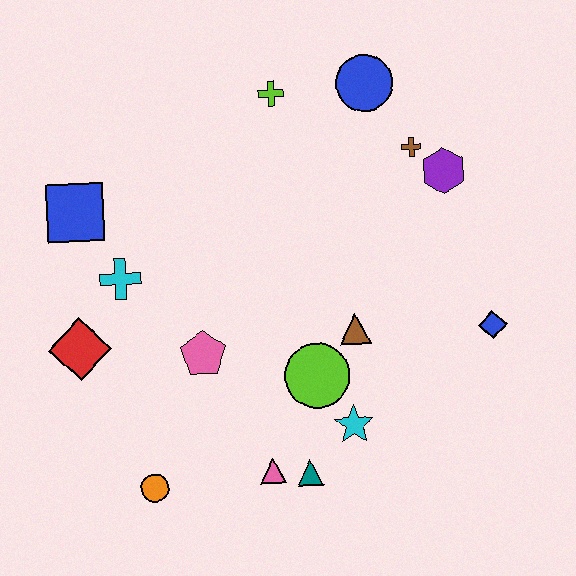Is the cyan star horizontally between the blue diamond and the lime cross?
Yes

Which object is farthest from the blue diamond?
The blue square is farthest from the blue diamond.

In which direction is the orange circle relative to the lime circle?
The orange circle is to the left of the lime circle.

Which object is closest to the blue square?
The cyan cross is closest to the blue square.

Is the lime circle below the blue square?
Yes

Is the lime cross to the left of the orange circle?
No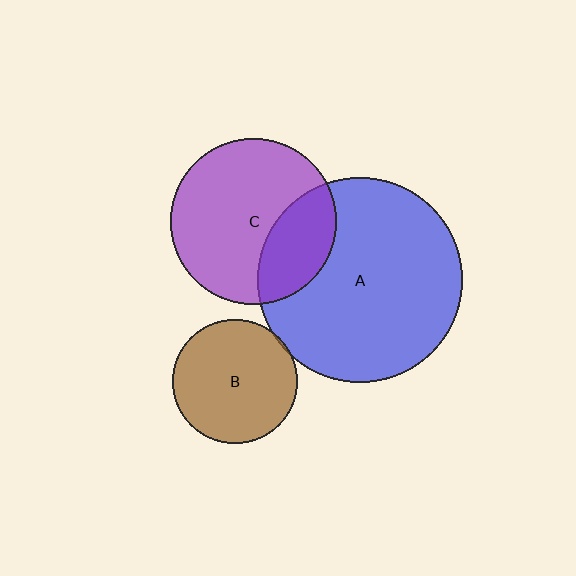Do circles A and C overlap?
Yes.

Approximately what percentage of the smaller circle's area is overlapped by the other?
Approximately 30%.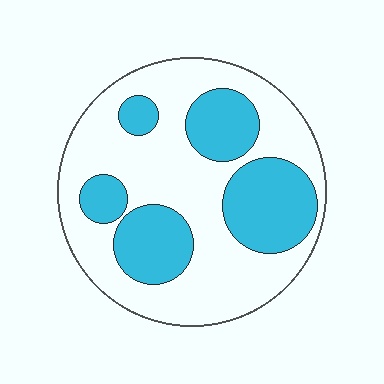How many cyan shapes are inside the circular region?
5.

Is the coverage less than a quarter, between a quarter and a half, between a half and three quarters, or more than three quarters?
Between a quarter and a half.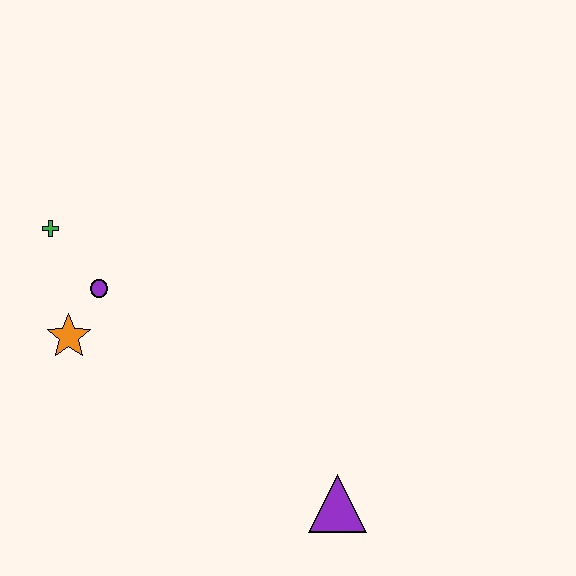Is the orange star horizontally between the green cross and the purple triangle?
Yes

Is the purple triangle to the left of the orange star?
No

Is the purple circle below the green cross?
Yes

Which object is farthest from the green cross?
The purple triangle is farthest from the green cross.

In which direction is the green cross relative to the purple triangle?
The green cross is to the left of the purple triangle.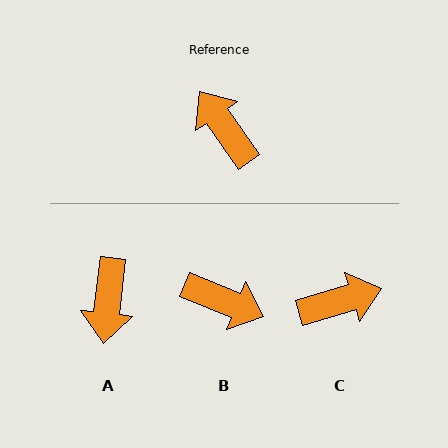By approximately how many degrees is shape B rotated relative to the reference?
Approximately 147 degrees clockwise.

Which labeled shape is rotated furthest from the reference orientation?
B, about 147 degrees away.